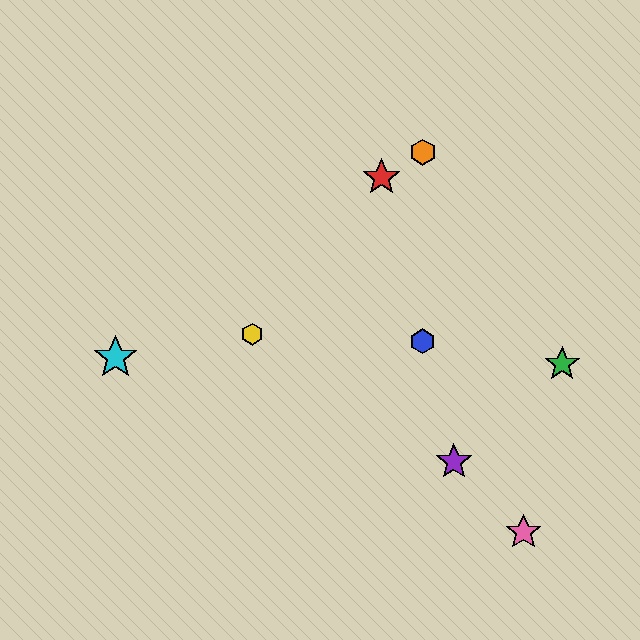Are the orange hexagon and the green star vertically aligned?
No, the orange hexagon is at x≈423 and the green star is at x≈562.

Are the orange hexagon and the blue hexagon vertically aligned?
Yes, both are at x≈423.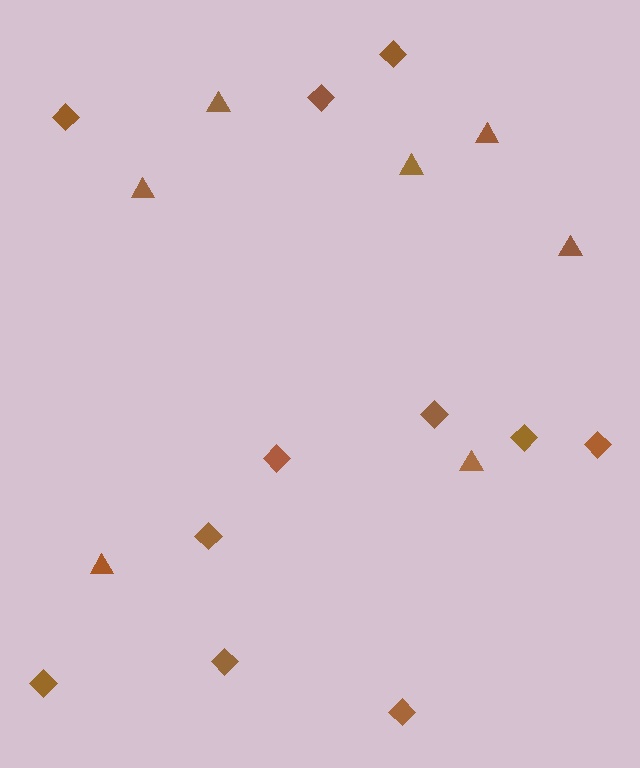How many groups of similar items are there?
There are 2 groups: one group of triangles (7) and one group of diamonds (11).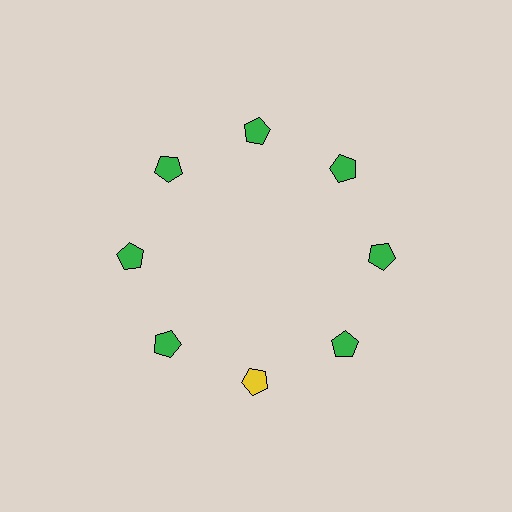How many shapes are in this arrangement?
There are 8 shapes arranged in a ring pattern.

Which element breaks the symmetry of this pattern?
The yellow pentagon at roughly the 6 o'clock position breaks the symmetry. All other shapes are green pentagons.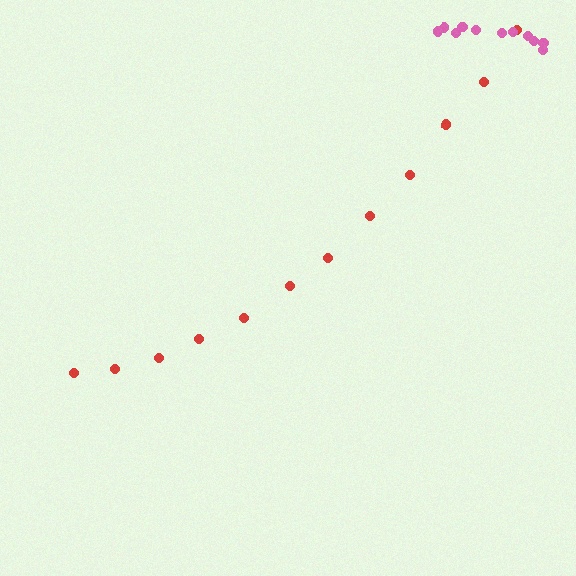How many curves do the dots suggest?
There are 2 distinct paths.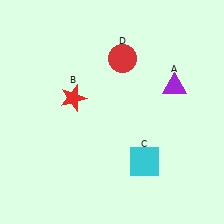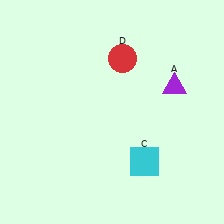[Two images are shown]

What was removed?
The red star (B) was removed in Image 2.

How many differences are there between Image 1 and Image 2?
There is 1 difference between the two images.